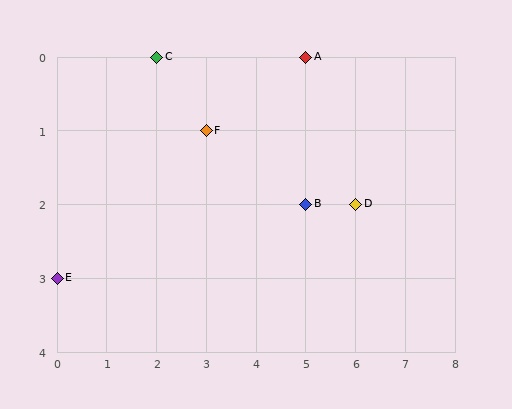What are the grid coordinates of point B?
Point B is at grid coordinates (5, 2).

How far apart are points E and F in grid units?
Points E and F are 3 columns and 2 rows apart (about 3.6 grid units diagonally).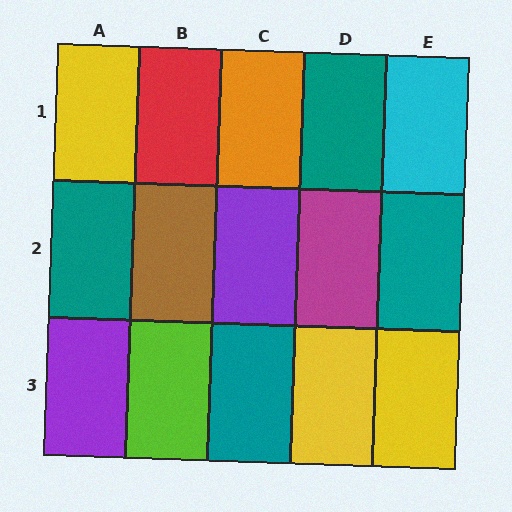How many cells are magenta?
1 cell is magenta.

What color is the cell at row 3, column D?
Yellow.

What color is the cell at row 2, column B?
Brown.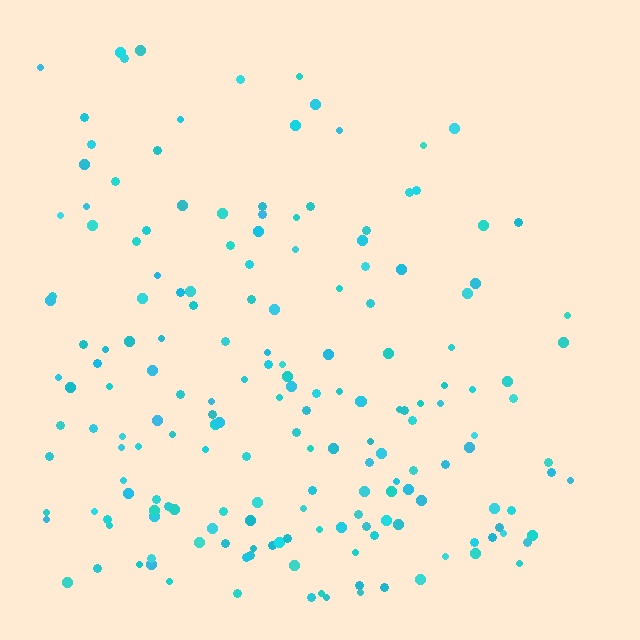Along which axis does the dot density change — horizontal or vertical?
Vertical.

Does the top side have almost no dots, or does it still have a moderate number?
Still a moderate number, just noticeably fewer than the bottom.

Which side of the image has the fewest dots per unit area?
The top.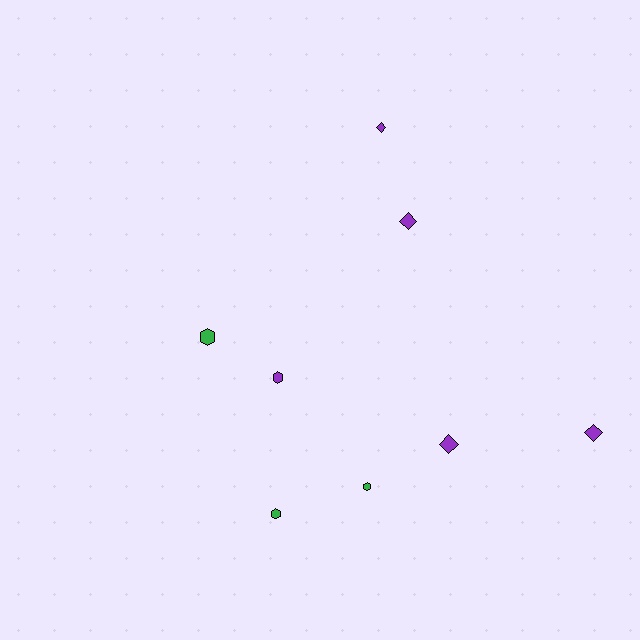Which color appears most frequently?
Purple, with 5 objects.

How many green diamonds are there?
There are no green diamonds.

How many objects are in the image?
There are 8 objects.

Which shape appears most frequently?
Hexagon, with 4 objects.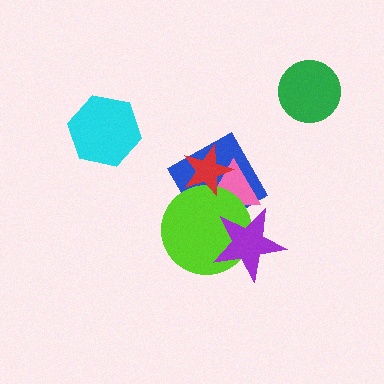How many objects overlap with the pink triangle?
4 objects overlap with the pink triangle.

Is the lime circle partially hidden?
Yes, it is partially covered by another shape.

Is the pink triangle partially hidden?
Yes, it is partially covered by another shape.